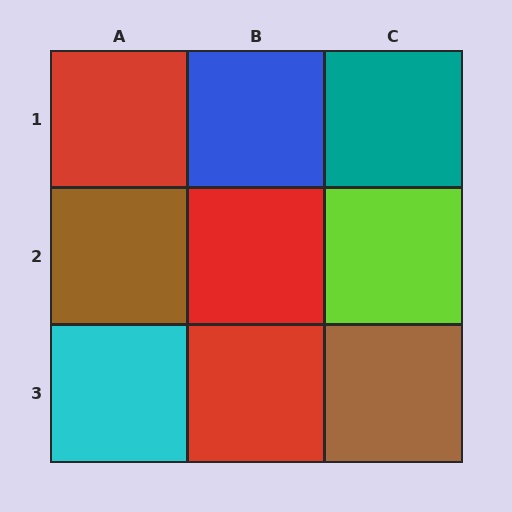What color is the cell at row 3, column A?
Cyan.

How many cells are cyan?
1 cell is cyan.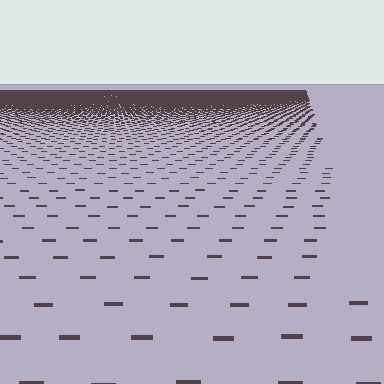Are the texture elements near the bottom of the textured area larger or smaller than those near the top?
Larger. Near the bottom, elements are closer to the viewer and appear at a bigger on-screen size.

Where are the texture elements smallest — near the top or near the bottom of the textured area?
Near the top.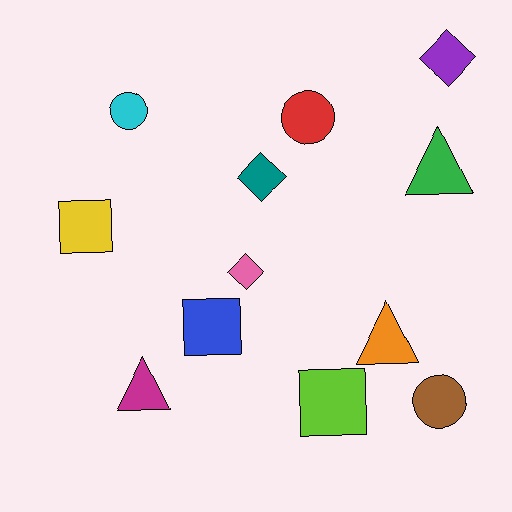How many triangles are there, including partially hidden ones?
There are 3 triangles.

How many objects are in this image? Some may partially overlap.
There are 12 objects.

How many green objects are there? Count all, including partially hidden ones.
There is 1 green object.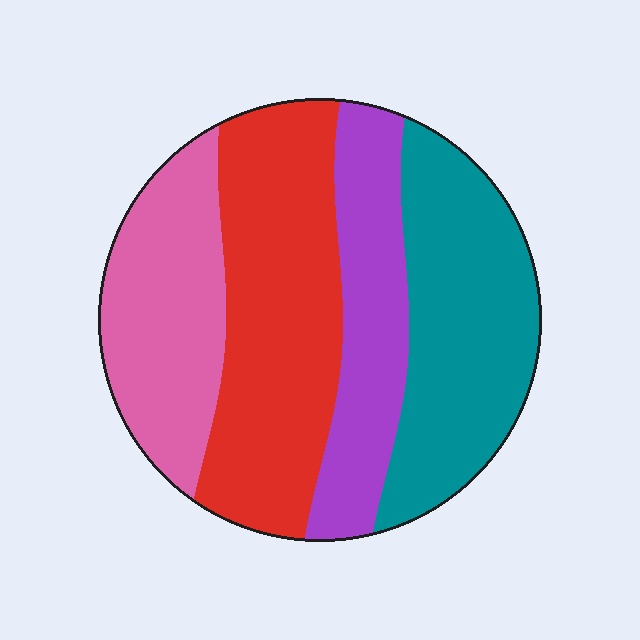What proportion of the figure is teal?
Teal takes up about one quarter (1/4) of the figure.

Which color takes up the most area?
Red, at roughly 30%.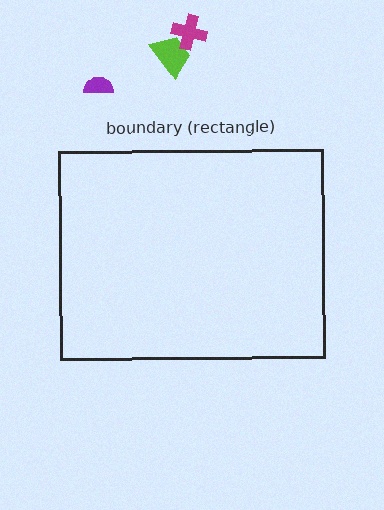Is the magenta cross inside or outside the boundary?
Outside.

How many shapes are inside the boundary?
0 inside, 3 outside.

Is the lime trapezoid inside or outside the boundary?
Outside.